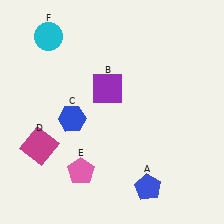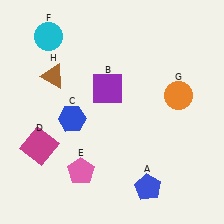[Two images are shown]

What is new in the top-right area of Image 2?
An orange circle (G) was added in the top-right area of Image 2.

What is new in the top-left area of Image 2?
A brown triangle (H) was added in the top-left area of Image 2.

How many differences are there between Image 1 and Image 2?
There are 2 differences between the two images.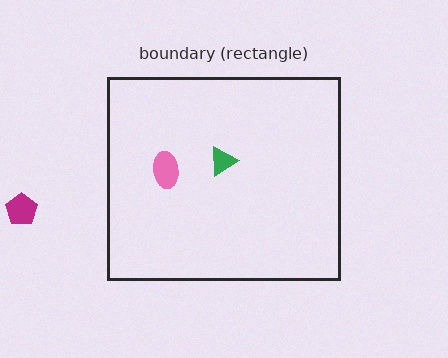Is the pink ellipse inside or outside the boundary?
Inside.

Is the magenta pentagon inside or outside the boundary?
Outside.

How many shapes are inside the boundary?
2 inside, 1 outside.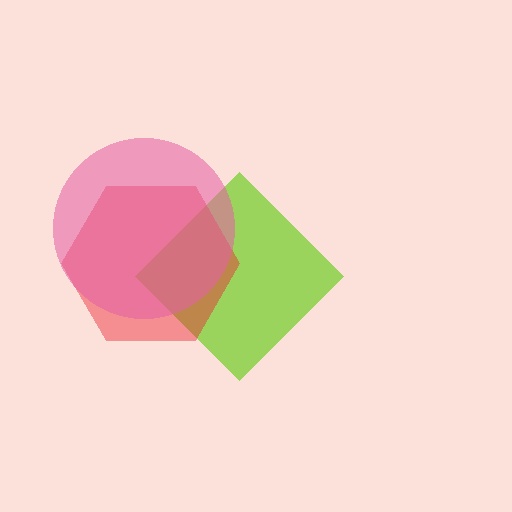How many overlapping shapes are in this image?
There are 3 overlapping shapes in the image.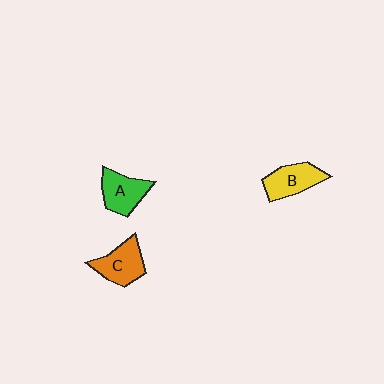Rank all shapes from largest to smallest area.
From largest to smallest: C (orange), B (yellow), A (green).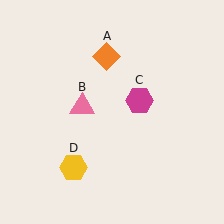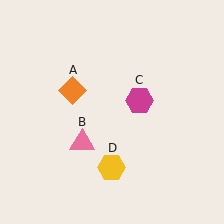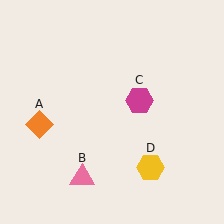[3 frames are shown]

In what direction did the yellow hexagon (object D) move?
The yellow hexagon (object D) moved right.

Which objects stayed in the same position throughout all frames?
Magenta hexagon (object C) remained stationary.